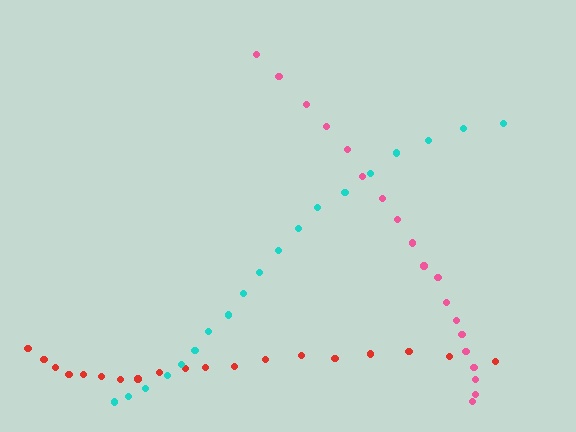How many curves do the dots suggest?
There are 3 distinct paths.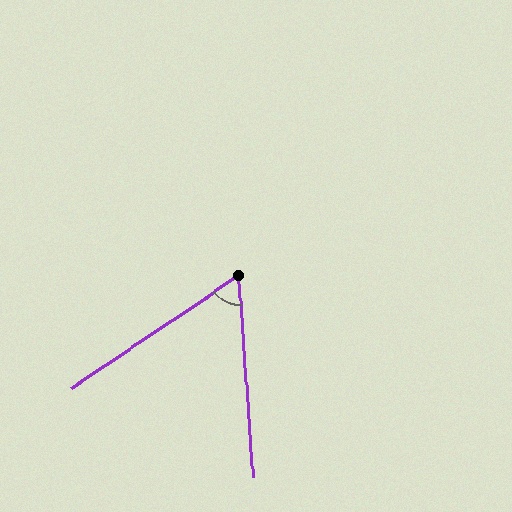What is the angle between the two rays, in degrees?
Approximately 60 degrees.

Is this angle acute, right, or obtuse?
It is acute.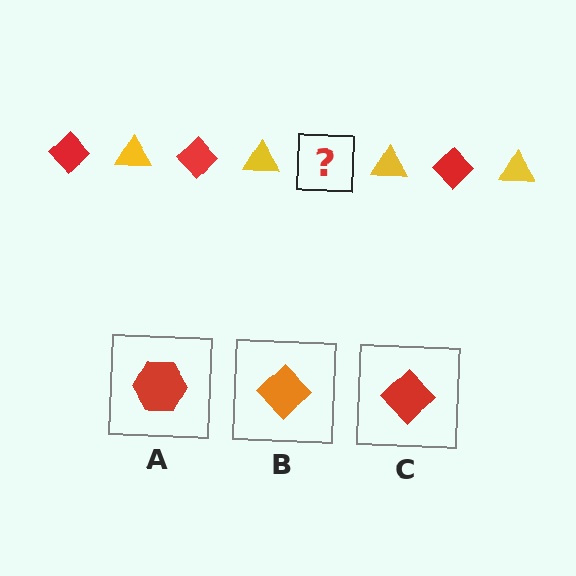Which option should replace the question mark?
Option C.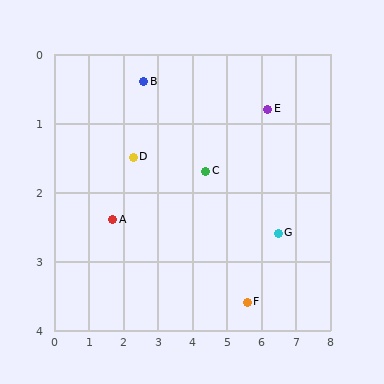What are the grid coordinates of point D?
Point D is at approximately (2.3, 1.5).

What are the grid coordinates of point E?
Point E is at approximately (6.2, 0.8).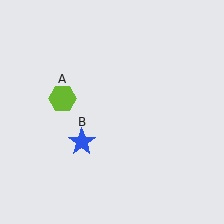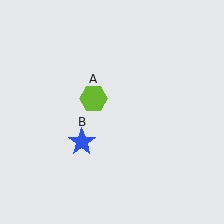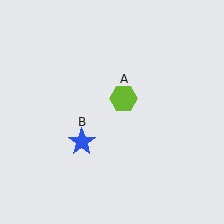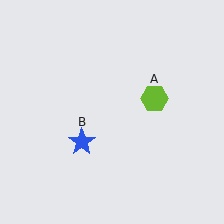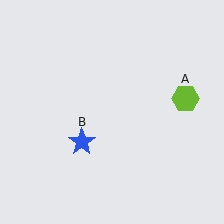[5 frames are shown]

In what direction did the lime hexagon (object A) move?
The lime hexagon (object A) moved right.